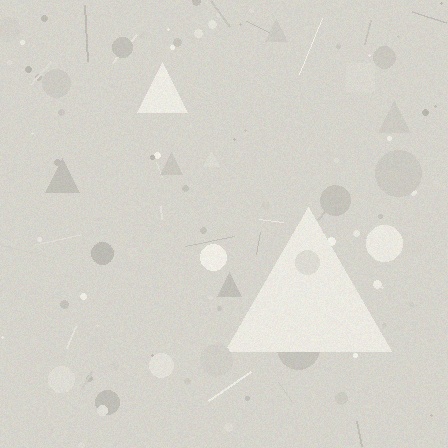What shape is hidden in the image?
A triangle is hidden in the image.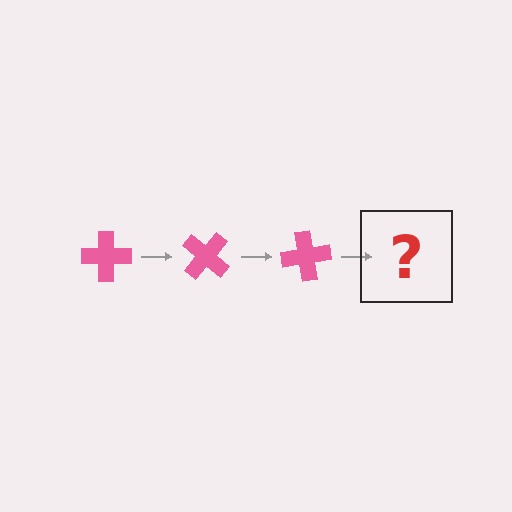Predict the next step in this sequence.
The next step is a pink cross rotated 120 degrees.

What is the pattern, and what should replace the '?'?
The pattern is that the cross rotates 40 degrees each step. The '?' should be a pink cross rotated 120 degrees.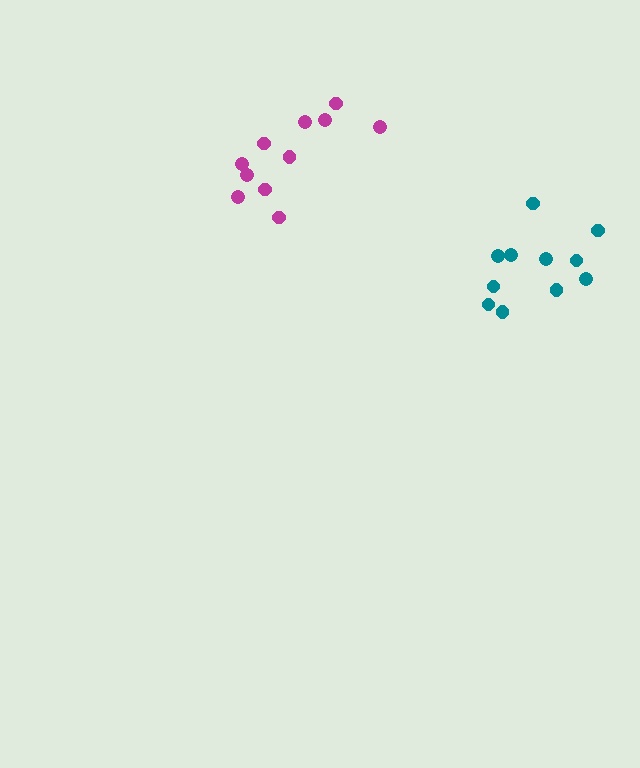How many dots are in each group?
Group 1: 11 dots, Group 2: 11 dots (22 total).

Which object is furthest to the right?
The teal cluster is rightmost.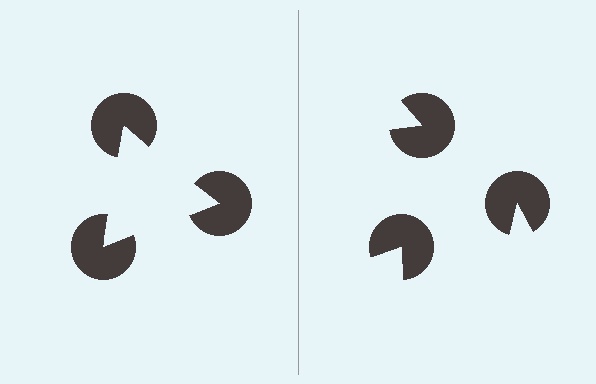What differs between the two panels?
The pac-man discs are positioned identically on both sides; only the wedge orientations differ. On the left they align to a triangle; on the right they are misaligned.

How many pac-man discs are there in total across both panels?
6 — 3 on each side.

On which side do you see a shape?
An illusory triangle appears on the left side. On the right side the wedge cuts are rotated, so no coherent shape forms.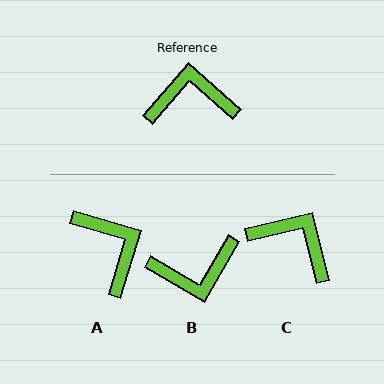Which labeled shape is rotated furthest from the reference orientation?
B, about 169 degrees away.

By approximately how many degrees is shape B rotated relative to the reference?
Approximately 169 degrees clockwise.